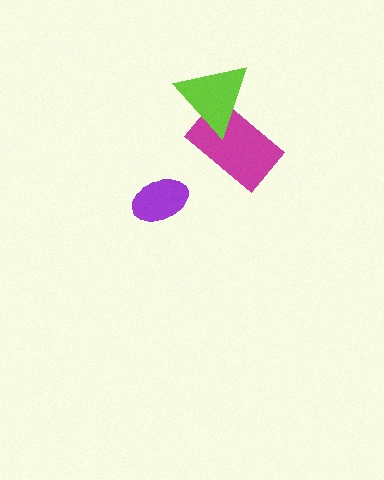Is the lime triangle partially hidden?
No, no other shape covers it.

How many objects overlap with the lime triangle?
1 object overlaps with the lime triangle.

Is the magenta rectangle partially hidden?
Yes, it is partially covered by another shape.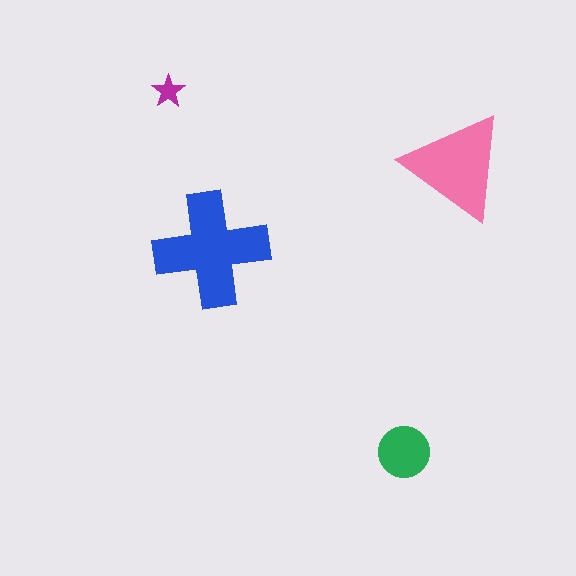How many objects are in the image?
There are 4 objects in the image.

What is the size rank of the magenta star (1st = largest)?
4th.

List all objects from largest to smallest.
The blue cross, the pink triangle, the green circle, the magenta star.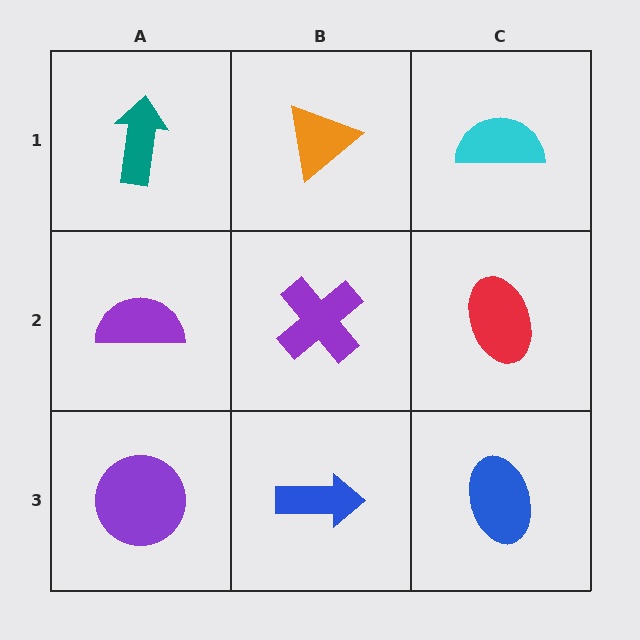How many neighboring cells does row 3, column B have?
3.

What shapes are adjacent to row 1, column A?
A purple semicircle (row 2, column A), an orange triangle (row 1, column B).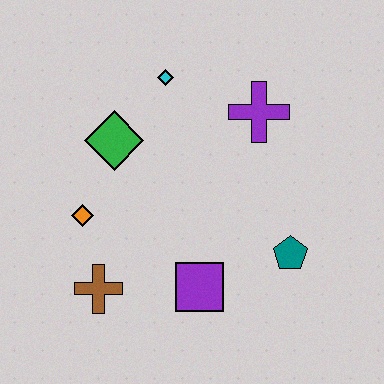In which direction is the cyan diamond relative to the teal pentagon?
The cyan diamond is above the teal pentagon.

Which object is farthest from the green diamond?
The teal pentagon is farthest from the green diamond.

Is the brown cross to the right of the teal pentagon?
No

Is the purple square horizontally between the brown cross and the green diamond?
No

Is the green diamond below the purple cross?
Yes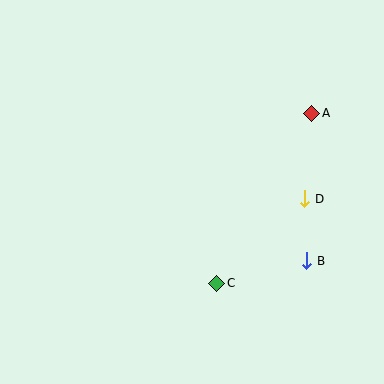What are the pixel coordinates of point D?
Point D is at (305, 199).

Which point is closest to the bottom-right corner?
Point B is closest to the bottom-right corner.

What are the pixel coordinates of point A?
Point A is at (312, 113).